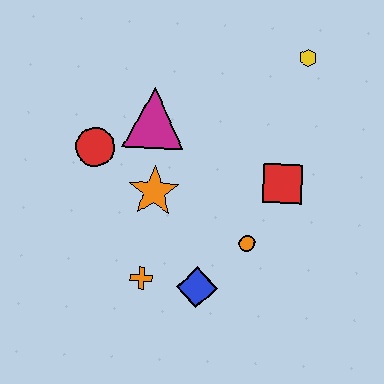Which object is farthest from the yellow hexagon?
The orange cross is farthest from the yellow hexagon.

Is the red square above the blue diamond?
Yes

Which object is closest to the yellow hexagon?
The red square is closest to the yellow hexagon.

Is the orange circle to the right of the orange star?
Yes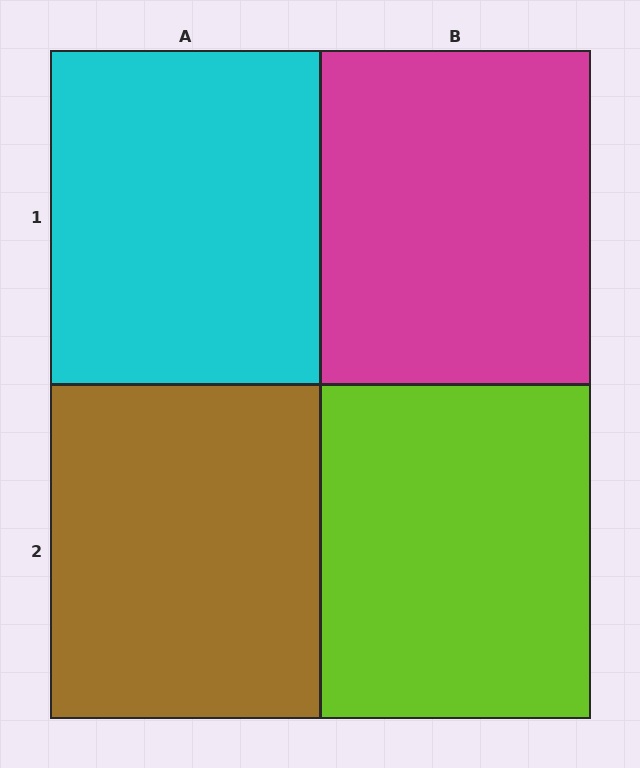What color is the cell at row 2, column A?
Brown.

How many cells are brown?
1 cell is brown.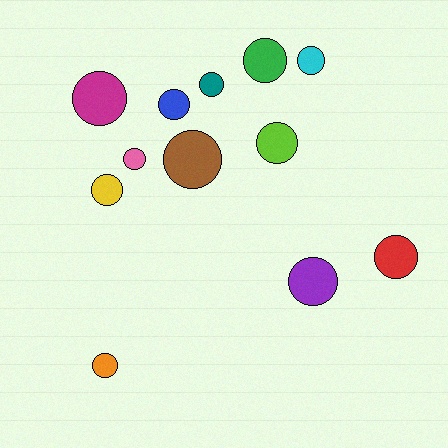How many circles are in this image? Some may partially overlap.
There are 12 circles.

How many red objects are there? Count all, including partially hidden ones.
There is 1 red object.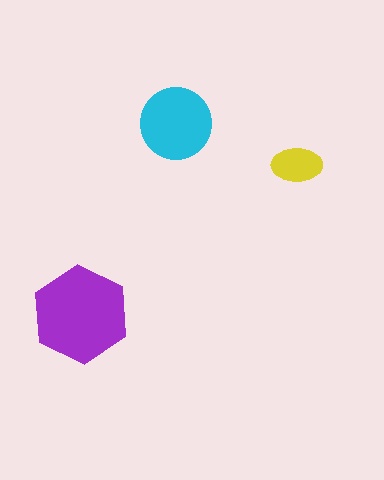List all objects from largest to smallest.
The purple hexagon, the cyan circle, the yellow ellipse.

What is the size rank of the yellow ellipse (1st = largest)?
3rd.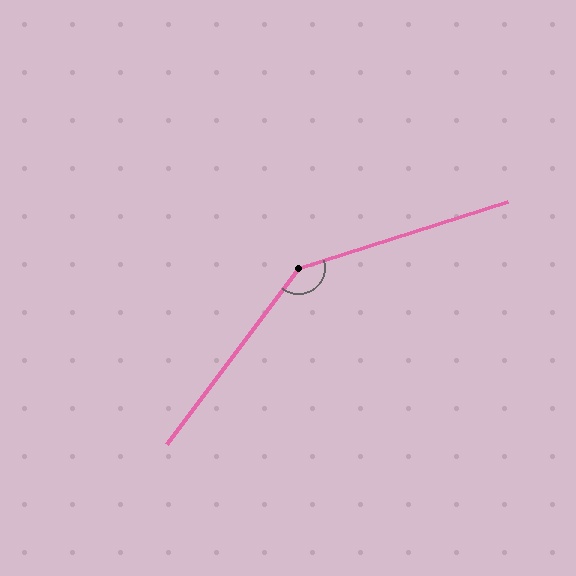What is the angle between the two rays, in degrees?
Approximately 144 degrees.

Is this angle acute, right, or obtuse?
It is obtuse.